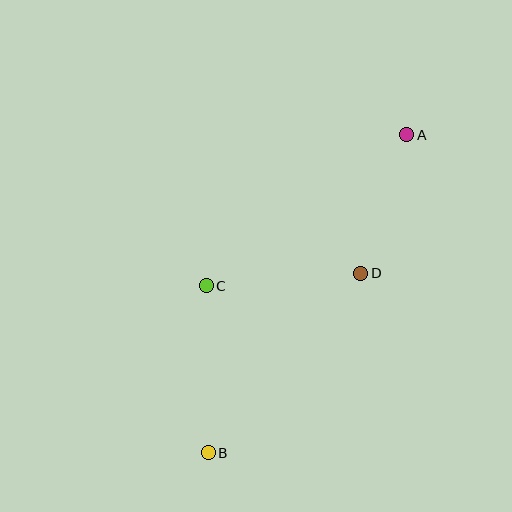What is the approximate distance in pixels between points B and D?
The distance between B and D is approximately 236 pixels.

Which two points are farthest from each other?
Points A and B are farthest from each other.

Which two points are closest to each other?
Points A and D are closest to each other.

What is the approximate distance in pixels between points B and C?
The distance between B and C is approximately 167 pixels.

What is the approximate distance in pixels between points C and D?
The distance between C and D is approximately 155 pixels.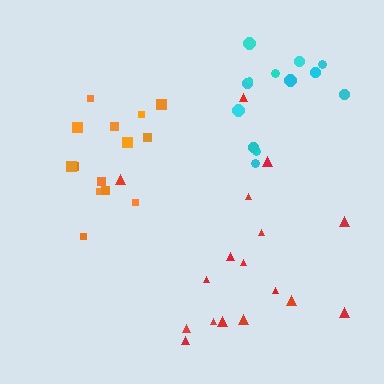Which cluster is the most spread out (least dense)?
Red.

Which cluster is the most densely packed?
Orange.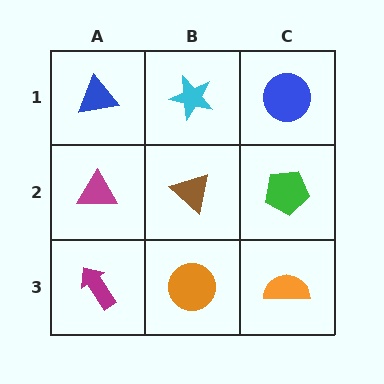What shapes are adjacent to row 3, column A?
A magenta triangle (row 2, column A), an orange circle (row 3, column B).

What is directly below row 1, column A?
A magenta triangle.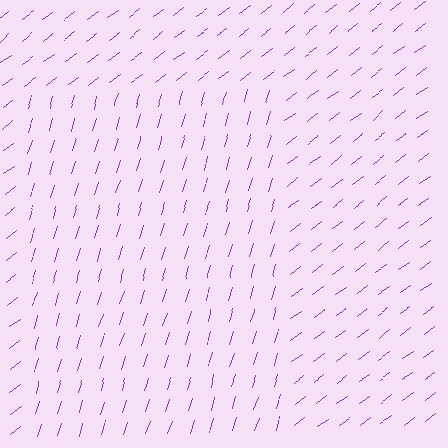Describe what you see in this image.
The image is filled with small purple line segments. A rectangle region in the image has lines oriented differently from the surrounding lines, creating a visible texture boundary.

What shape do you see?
I see a rectangle.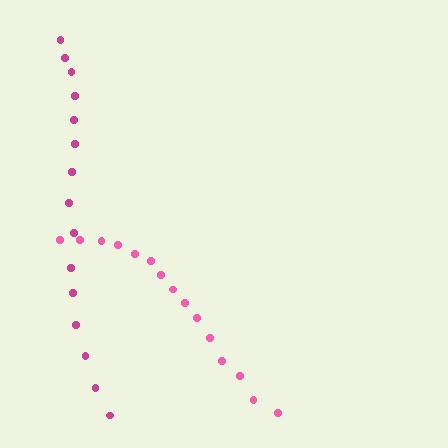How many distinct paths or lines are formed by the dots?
There are 2 distinct paths.